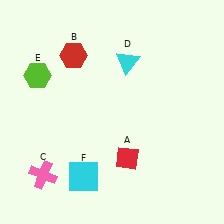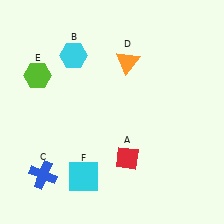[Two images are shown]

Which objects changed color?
B changed from red to cyan. C changed from pink to blue. D changed from cyan to orange.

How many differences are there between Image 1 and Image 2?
There are 3 differences between the two images.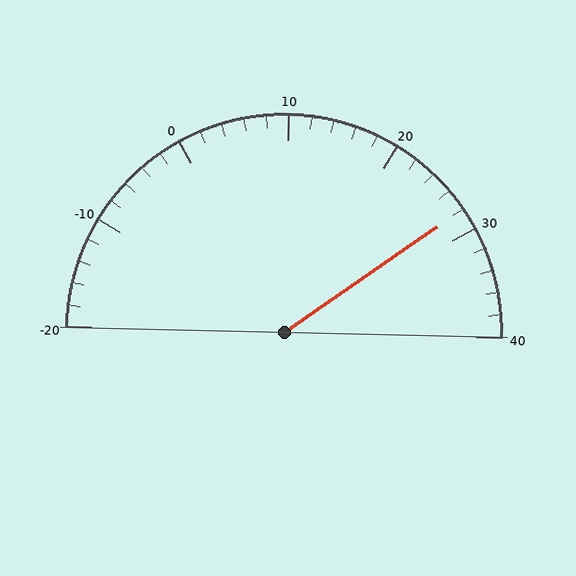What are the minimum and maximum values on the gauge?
The gauge ranges from -20 to 40.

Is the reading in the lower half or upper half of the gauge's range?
The reading is in the upper half of the range (-20 to 40).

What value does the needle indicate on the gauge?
The needle indicates approximately 28.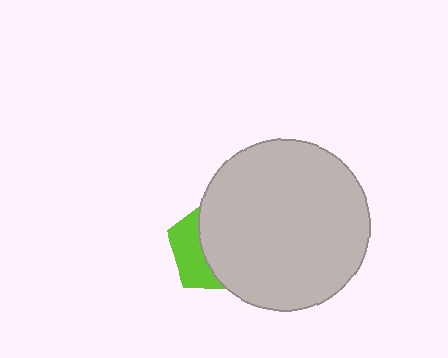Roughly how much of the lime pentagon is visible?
A small part of it is visible (roughly 35%).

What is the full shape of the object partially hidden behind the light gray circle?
The partially hidden object is a lime pentagon.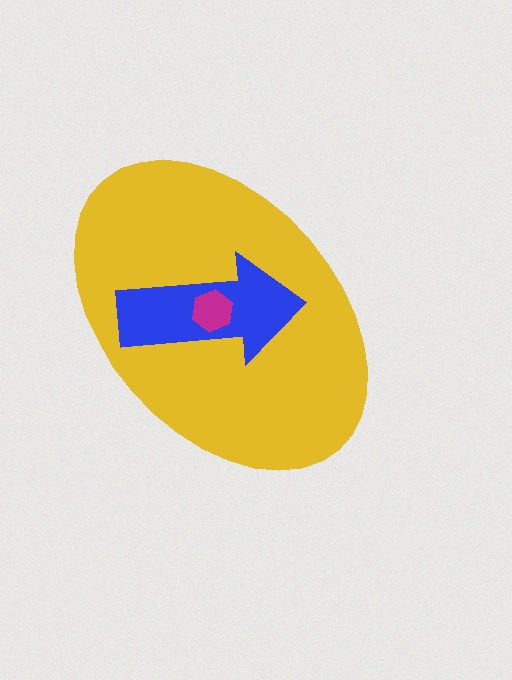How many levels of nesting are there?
3.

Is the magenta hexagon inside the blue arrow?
Yes.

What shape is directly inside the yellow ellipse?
The blue arrow.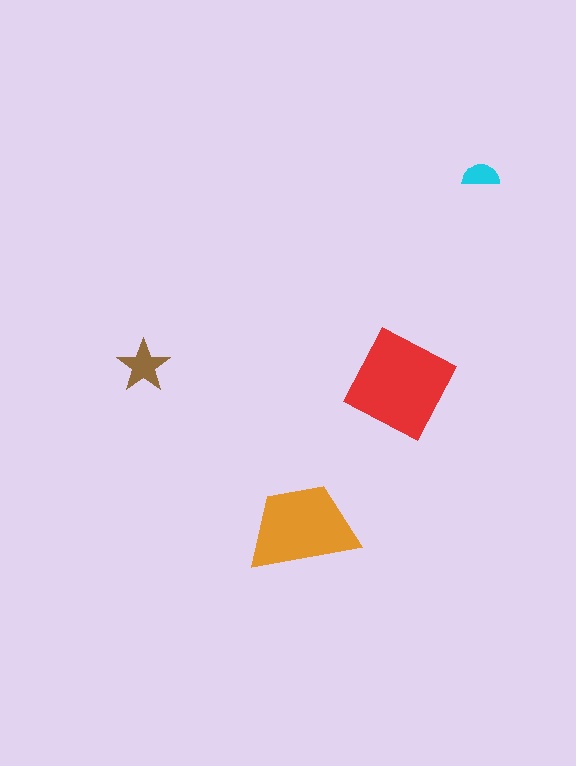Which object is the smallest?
The cyan semicircle.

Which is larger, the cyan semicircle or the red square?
The red square.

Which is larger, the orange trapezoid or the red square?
The red square.